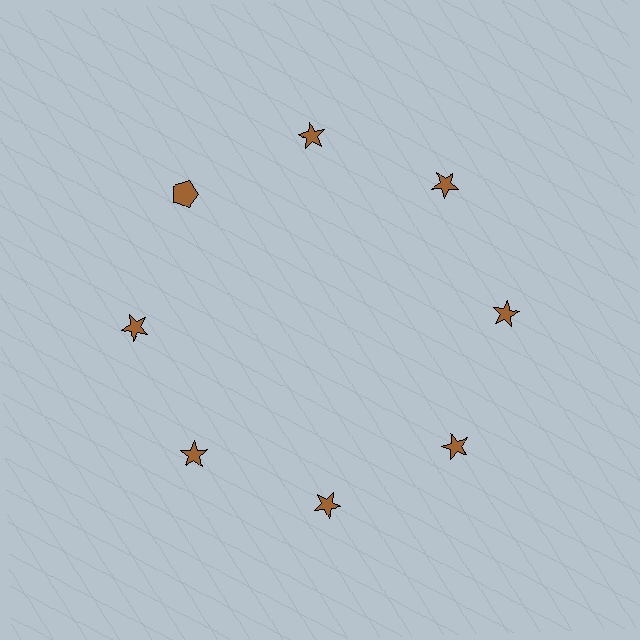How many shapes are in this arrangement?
There are 8 shapes arranged in a ring pattern.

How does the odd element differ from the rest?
It has a different shape: pentagon instead of star.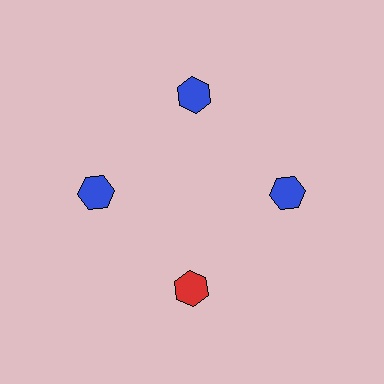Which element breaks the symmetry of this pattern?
The red hexagon at roughly the 6 o'clock position breaks the symmetry. All other shapes are blue hexagons.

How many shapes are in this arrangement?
There are 4 shapes arranged in a ring pattern.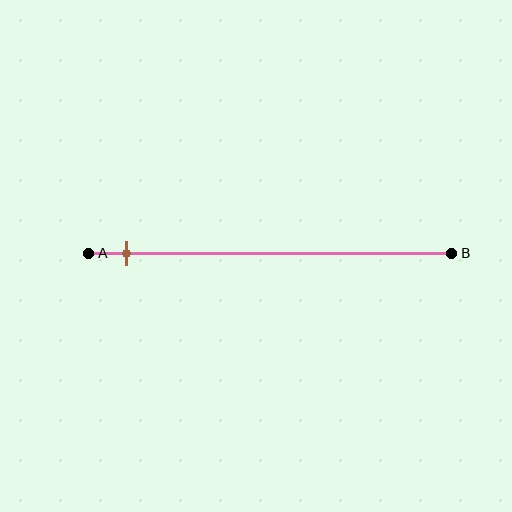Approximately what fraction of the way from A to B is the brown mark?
The brown mark is approximately 10% of the way from A to B.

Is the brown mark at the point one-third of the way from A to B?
No, the mark is at about 10% from A, not at the 33% one-third point.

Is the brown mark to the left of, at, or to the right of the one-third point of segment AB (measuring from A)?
The brown mark is to the left of the one-third point of segment AB.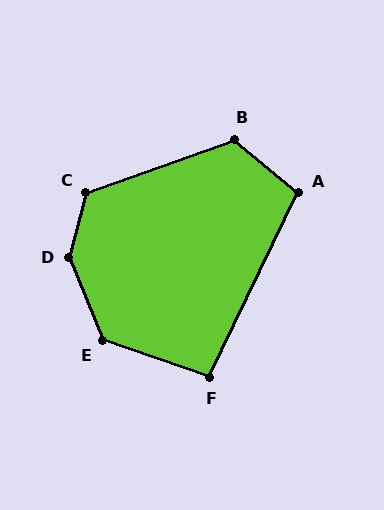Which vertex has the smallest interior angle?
F, at approximately 97 degrees.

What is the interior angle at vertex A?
Approximately 104 degrees (obtuse).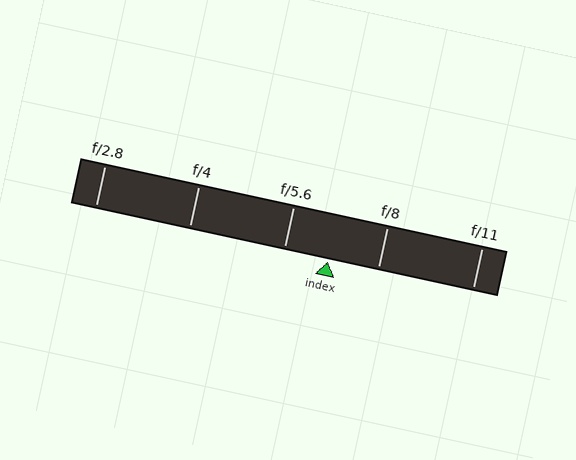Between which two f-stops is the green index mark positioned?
The index mark is between f/5.6 and f/8.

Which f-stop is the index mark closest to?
The index mark is closest to f/5.6.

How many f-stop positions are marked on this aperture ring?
There are 5 f-stop positions marked.